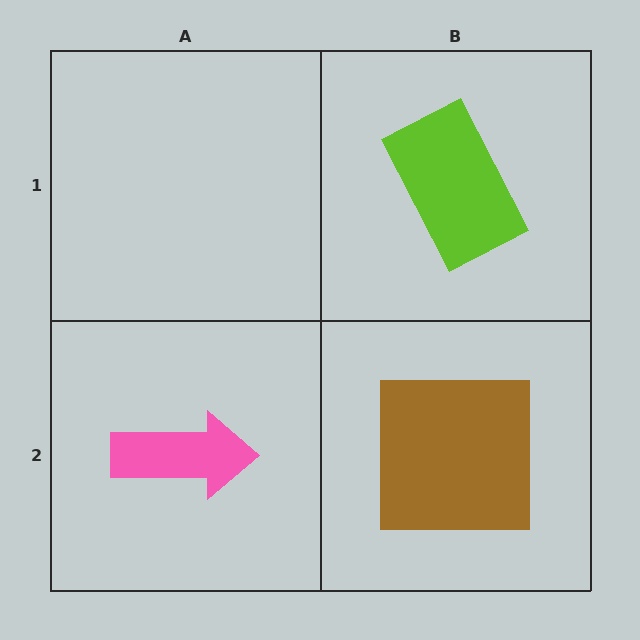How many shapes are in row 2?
2 shapes.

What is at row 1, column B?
A lime rectangle.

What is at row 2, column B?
A brown square.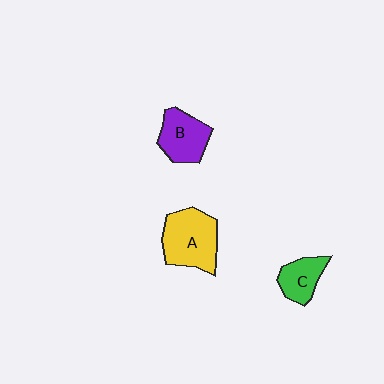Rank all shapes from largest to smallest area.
From largest to smallest: A (yellow), B (purple), C (green).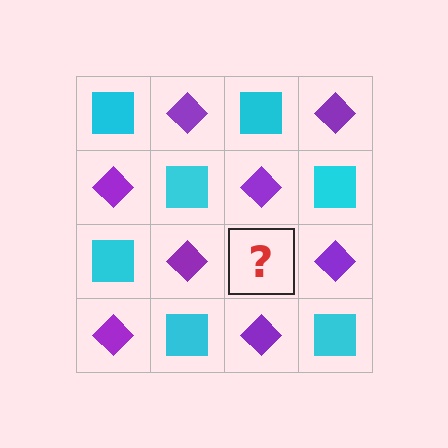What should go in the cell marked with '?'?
The missing cell should contain a cyan square.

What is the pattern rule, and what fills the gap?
The rule is that it alternates cyan square and purple diamond in a checkerboard pattern. The gap should be filled with a cyan square.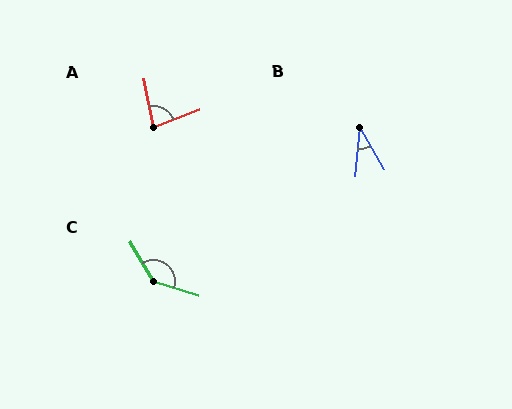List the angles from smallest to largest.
B (35°), A (80°), C (137°).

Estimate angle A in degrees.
Approximately 80 degrees.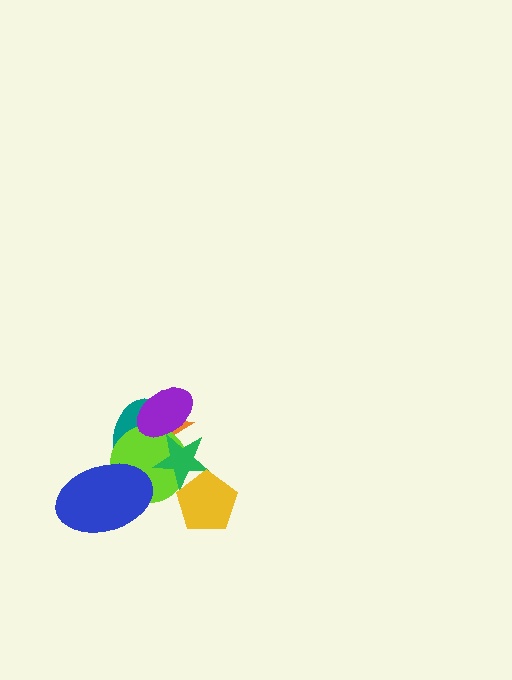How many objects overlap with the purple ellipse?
4 objects overlap with the purple ellipse.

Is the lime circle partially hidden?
Yes, it is partially covered by another shape.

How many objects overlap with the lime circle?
5 objects overlap with the lime circle.